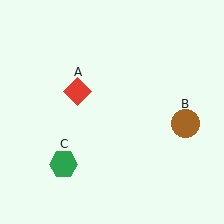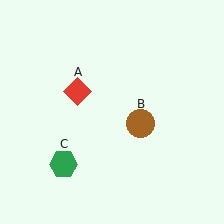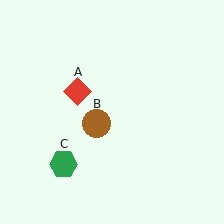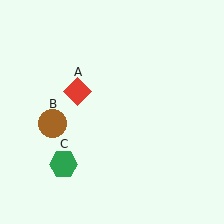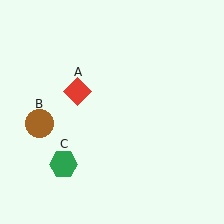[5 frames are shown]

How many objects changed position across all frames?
1 object changed position: brown circle (object B).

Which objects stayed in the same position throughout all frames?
Red diamond (object A) and green hexagon (object C) remained stationary.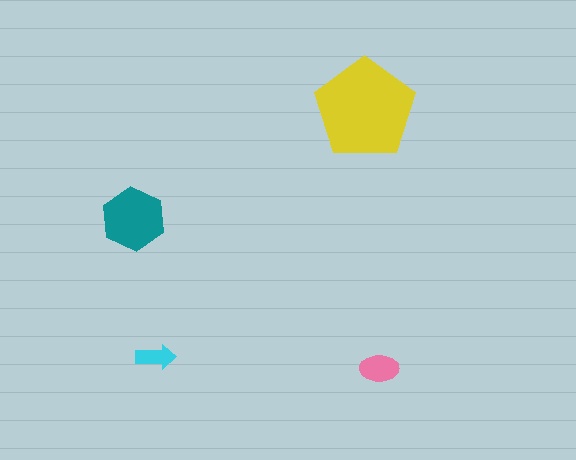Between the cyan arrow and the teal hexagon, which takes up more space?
The teal hexagon.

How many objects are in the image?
There are 4 objects in the image.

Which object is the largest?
The yellow pentagon.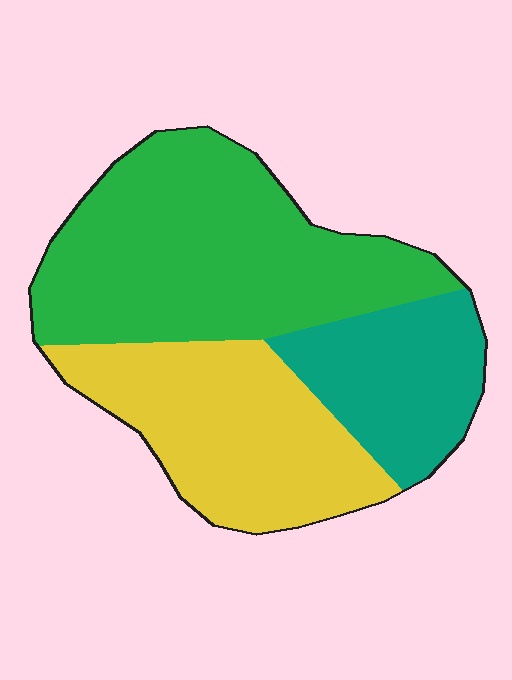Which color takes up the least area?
Teal, at roughly 20%.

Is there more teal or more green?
Green.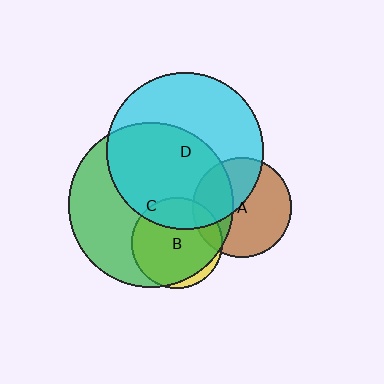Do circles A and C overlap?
Yes.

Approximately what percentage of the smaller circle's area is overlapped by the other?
Approximately 35%.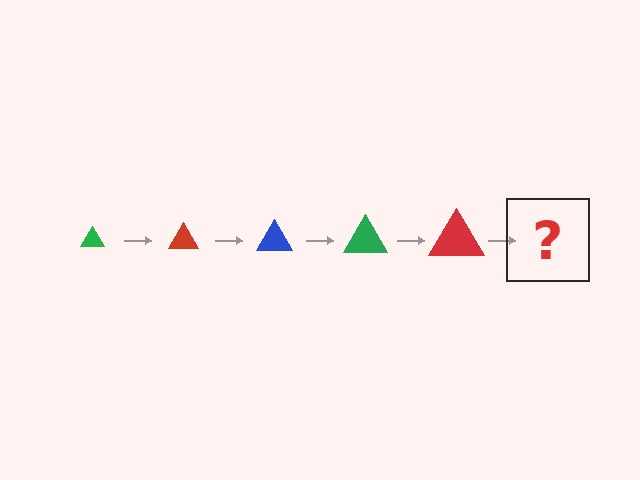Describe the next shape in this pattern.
It should be a blue triangle, larger than the previous one.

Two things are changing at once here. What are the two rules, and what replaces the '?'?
The two rules are that the triangle grows larger each step and the color cycles through green, red, and blue. The '?' should be a blue triangle, larger than the previous one.